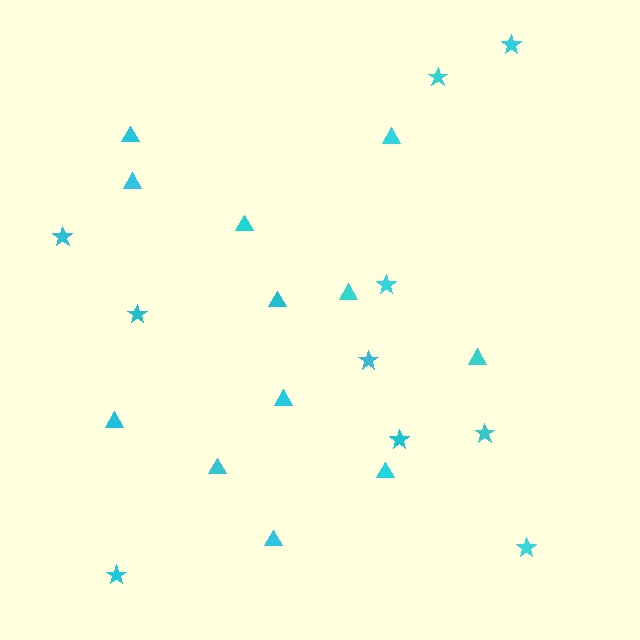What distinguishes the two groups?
There are 2 groups: one group of stars (10) and one group of triangles (12).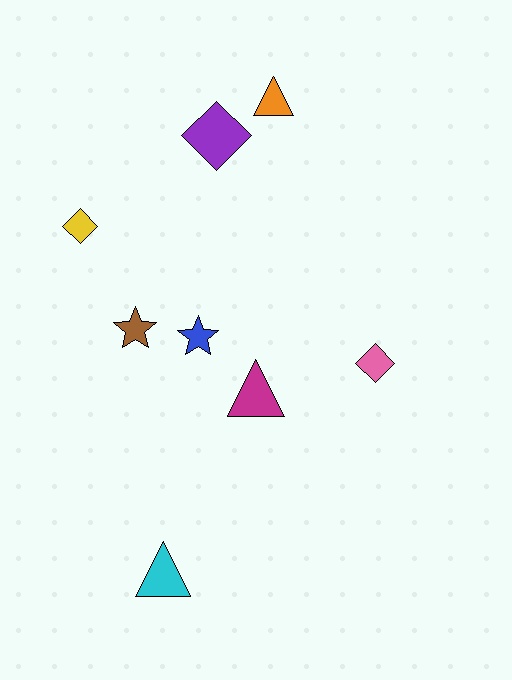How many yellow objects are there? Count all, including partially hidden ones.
There is 1 yellow object.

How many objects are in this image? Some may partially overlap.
There are 8 objects.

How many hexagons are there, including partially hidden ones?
There are no hexagons.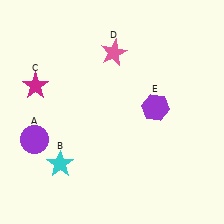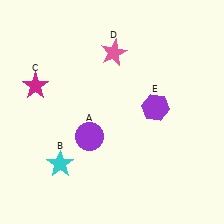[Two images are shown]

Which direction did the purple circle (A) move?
The purple circle (A) moved right.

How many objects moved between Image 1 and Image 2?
1 object moved between the two images.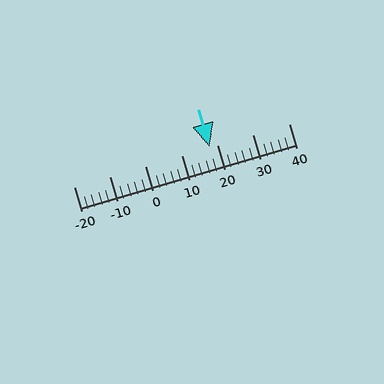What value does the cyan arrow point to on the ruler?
The cyan arrow points to approximately 18.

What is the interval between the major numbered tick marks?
The major tick marks are spaced 10 units apart.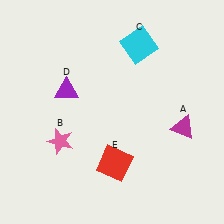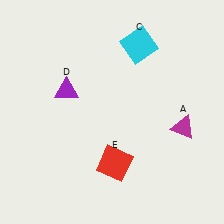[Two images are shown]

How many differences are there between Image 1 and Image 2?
There is 1 difference between the two images.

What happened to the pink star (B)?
The pink star (B) was removed in Image 2. It was in the bottom-left area of Image 1.